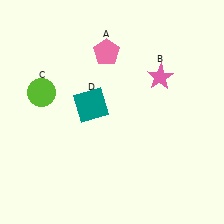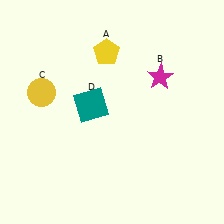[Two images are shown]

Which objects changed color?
A changed from pink to yellow. B changed from pink to magenta. C changed from lime to yellow.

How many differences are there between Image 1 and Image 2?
There are 3 differences between the two images.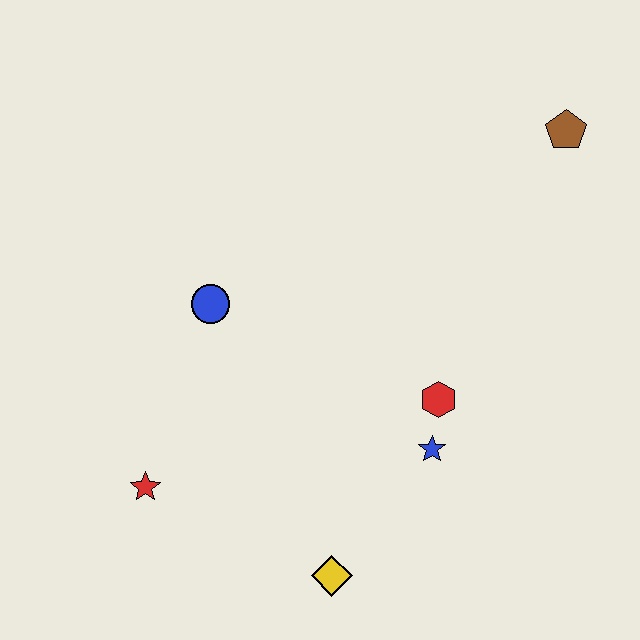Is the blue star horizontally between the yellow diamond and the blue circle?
No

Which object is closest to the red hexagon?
The blue star is closest to the red hexagon.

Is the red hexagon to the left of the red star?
No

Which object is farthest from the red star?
The brown pentagon is farthest from the red star.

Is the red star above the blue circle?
No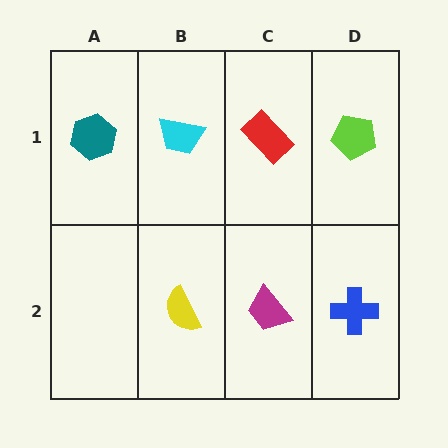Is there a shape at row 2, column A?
No, that cell is empty.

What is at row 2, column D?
A blue cross.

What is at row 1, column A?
A teal hexagon.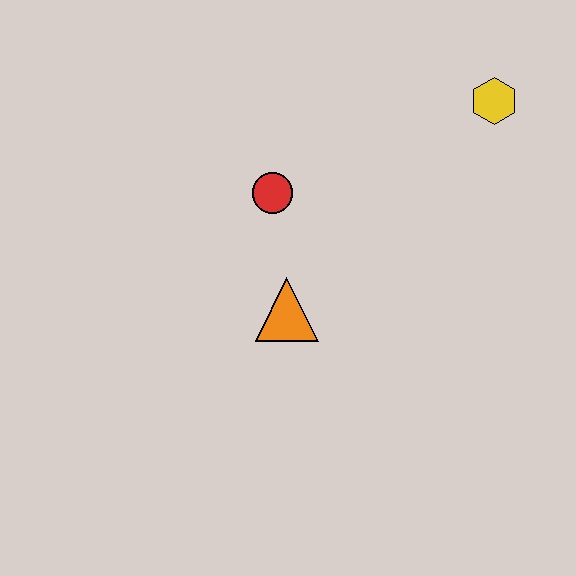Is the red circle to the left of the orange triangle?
Yes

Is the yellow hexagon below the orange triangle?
No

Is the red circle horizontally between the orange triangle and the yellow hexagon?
No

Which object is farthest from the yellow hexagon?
The orange triangle is farthest from the yellow hexagon.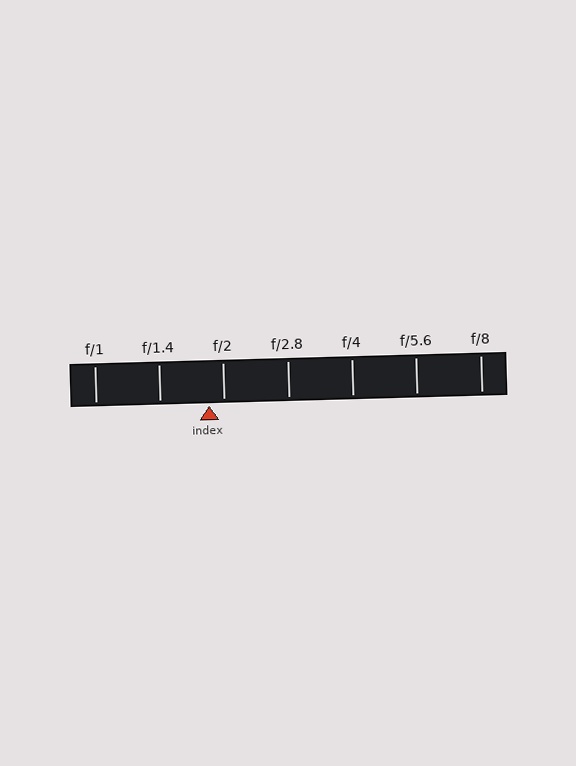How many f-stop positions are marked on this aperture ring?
There are 7 f-stop positions marked.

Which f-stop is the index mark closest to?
The index mark is closest to f/2.